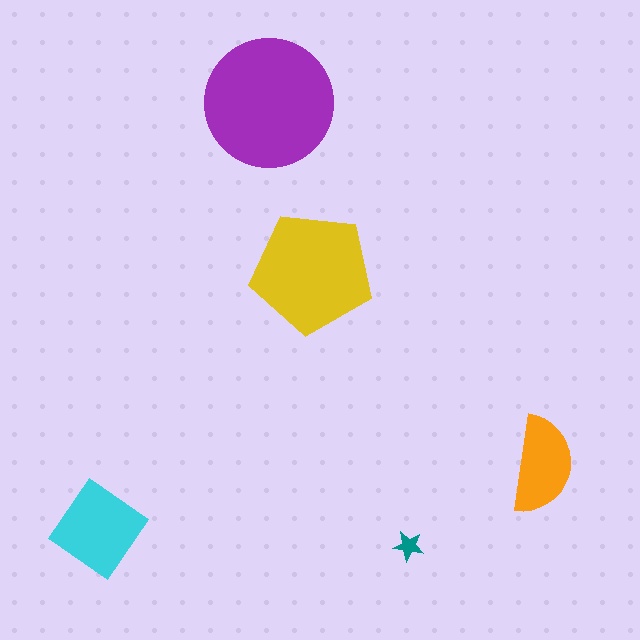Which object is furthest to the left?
The cyan diamond is leftmost.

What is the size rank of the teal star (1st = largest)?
5th.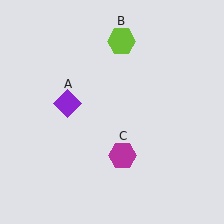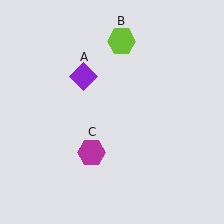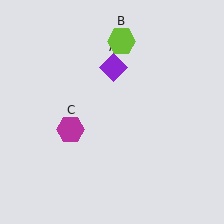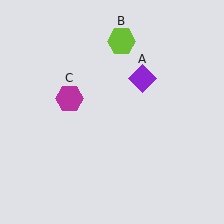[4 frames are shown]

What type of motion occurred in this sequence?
The purple diamond (object A), magenta hexagon (object C) rotated clockwise around the center of the scene.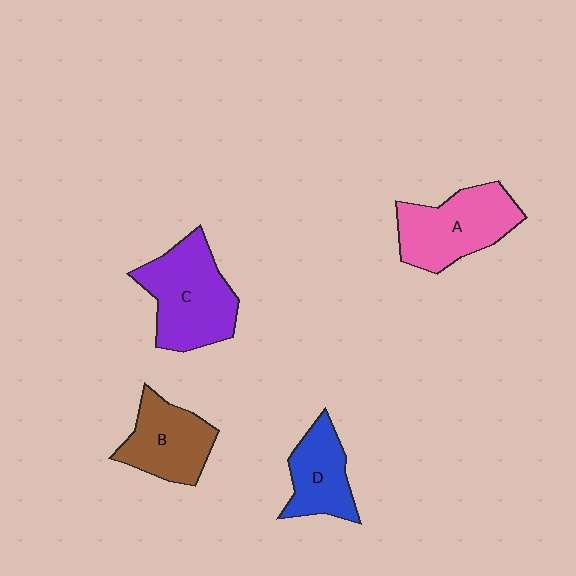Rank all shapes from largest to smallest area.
From largest to smallest: C (purple), A (pink), B (brown), D (blue).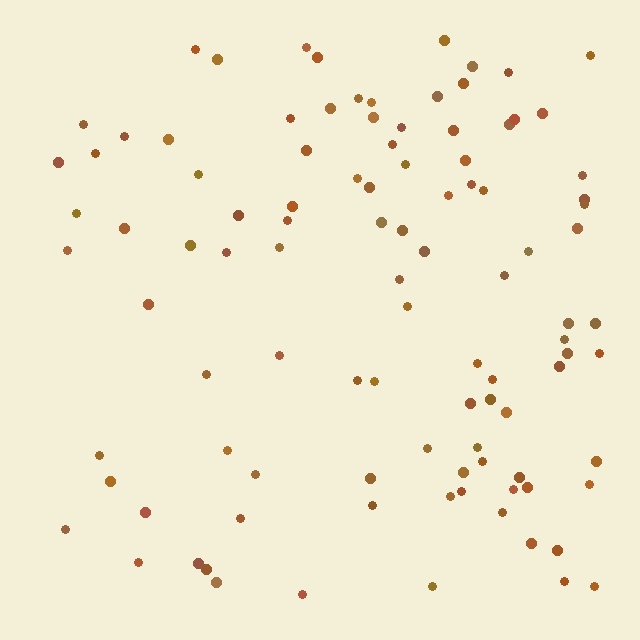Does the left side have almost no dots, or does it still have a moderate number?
Still a moderate number, just noticeably fewer than the right.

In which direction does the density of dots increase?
From left to right, with the right side densest.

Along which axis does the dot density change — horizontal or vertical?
Horizontal.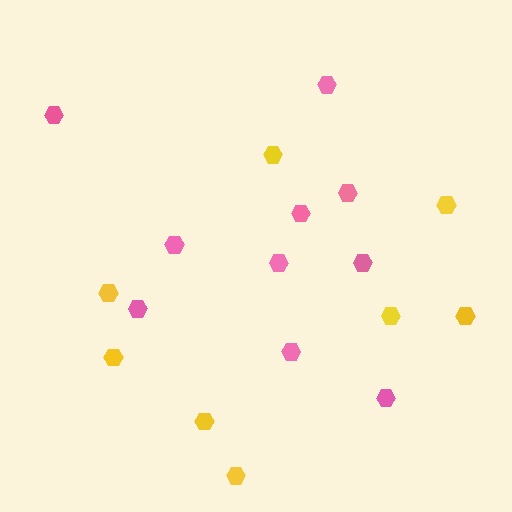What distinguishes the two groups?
There are 2 groups: one group of yellow hexagons (8) and one group of pink hexagons (10).